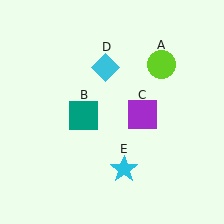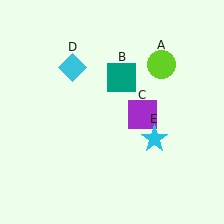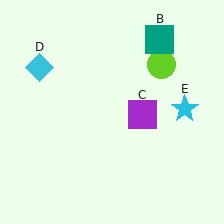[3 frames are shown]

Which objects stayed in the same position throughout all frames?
Lime circle (object A) and purple square (object C) remained stationary.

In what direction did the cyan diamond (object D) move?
The cyan diamond (object D) moved left.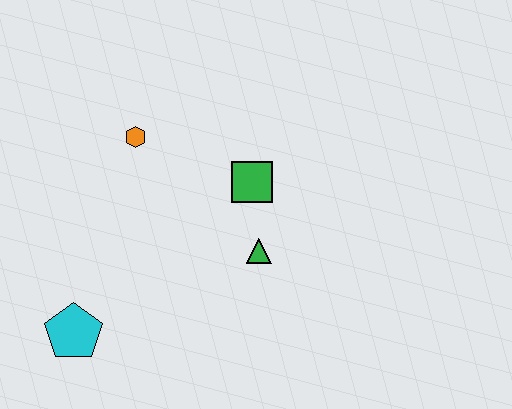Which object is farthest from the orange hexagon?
The cyan pentagon is farthest from the orange hexagon.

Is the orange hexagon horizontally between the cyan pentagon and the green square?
Yes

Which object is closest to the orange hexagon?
The green square is closest to the orange hexagon.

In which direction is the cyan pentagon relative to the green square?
The cyan pentagon is to the left of the green square.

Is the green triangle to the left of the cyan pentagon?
No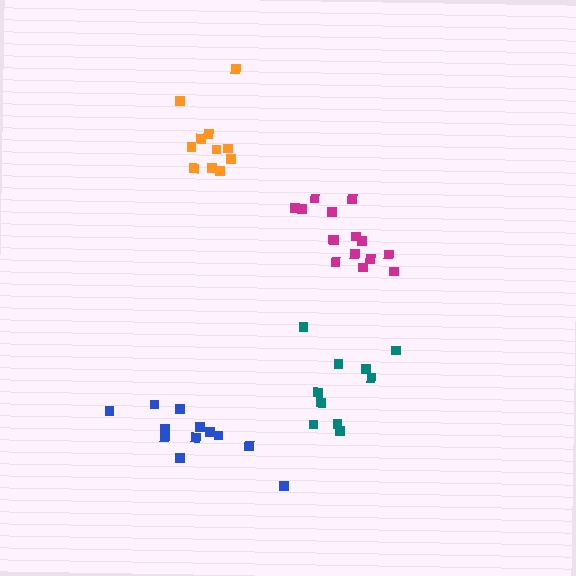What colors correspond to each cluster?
The clusters are colored: teal, orange, blue, magenta.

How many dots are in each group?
Group 1: 10 dots, Group 2: 11 dots, Group 3: 12 dots, Group 4: 15 dots (48 total).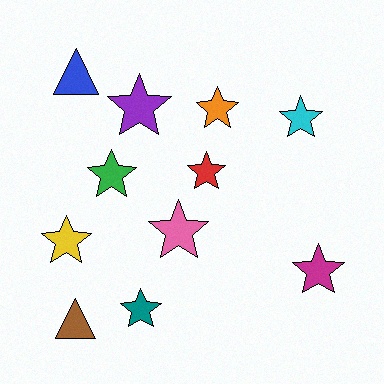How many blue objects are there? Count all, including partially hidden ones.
There is 1 blue object.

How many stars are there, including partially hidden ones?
There are 9 stars.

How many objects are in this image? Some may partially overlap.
There are 11 objects.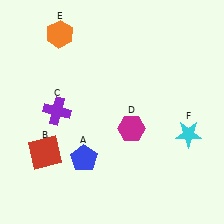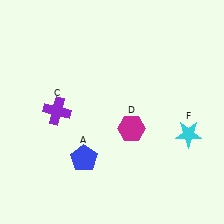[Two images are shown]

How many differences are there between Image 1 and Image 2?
There are 2 differences between the two images.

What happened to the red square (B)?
The red square (B) was removed in Image 2. It was in the bottom-left area of Image 1.